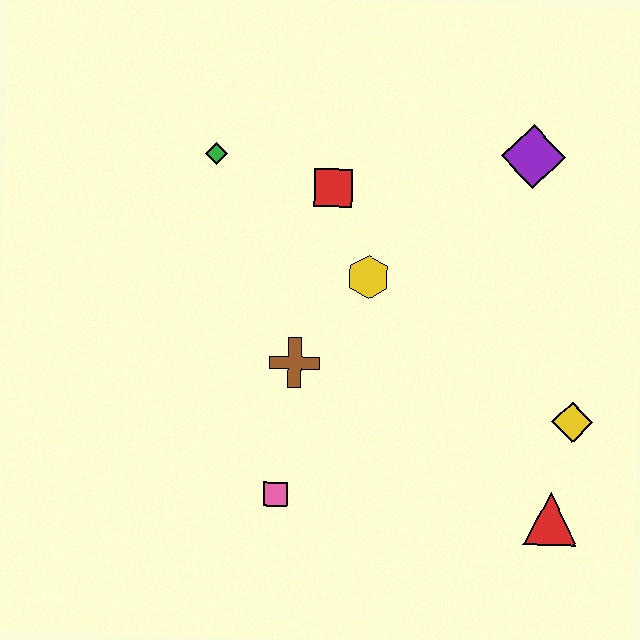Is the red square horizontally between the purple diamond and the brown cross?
Yes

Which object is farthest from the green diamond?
The red triangle is farthest from the green diamond.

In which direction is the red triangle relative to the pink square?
The red triangle is to the right of the pink square.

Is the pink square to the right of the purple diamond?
No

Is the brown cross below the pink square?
No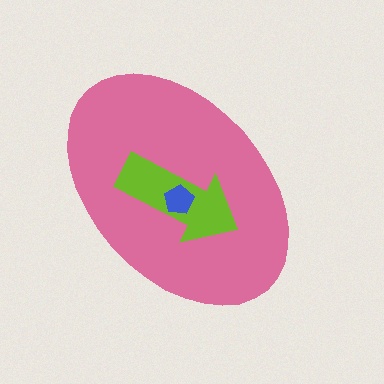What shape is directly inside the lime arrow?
The blue pentagon.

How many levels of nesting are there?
3.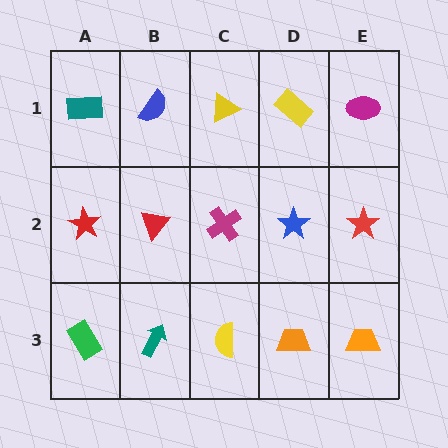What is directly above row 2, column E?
A magenta ellipse.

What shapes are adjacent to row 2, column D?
A yellow rectangle (row 1, column D), an orange trapezoid (row 3, column D), a magenta cross (row 2, column C), a red star (row 2, column E).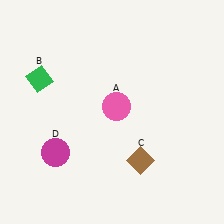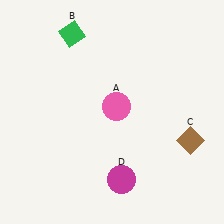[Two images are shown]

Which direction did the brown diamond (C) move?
The brown diamond (C) moved right.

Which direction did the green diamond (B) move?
The green diamond (B) moved up.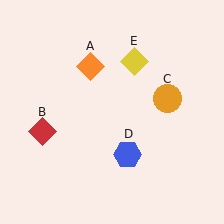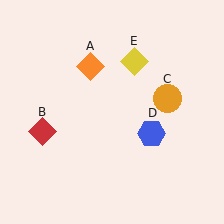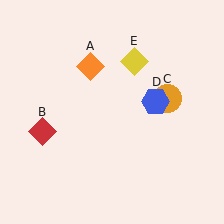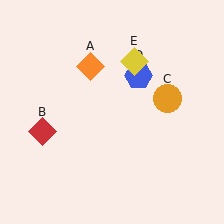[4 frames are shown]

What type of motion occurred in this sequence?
The blue hexagon (object D) rotated counterclockwise around the center of the scene.